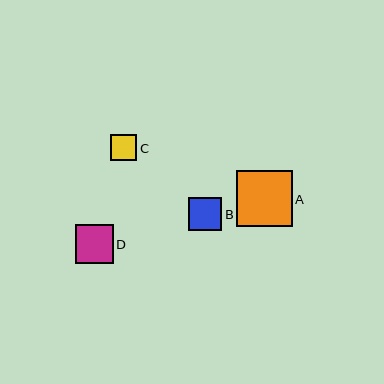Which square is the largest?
Square A is the largest with a size of approximately 56 pixels.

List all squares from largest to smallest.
From largest to smallest: A, D, B, C.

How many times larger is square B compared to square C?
Square B is approximately 1.3 times the size of square C.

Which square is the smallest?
Square C is the smallest with a size of approximately 27 pixels.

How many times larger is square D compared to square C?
Square D is approximately 1.4 times the size of square C.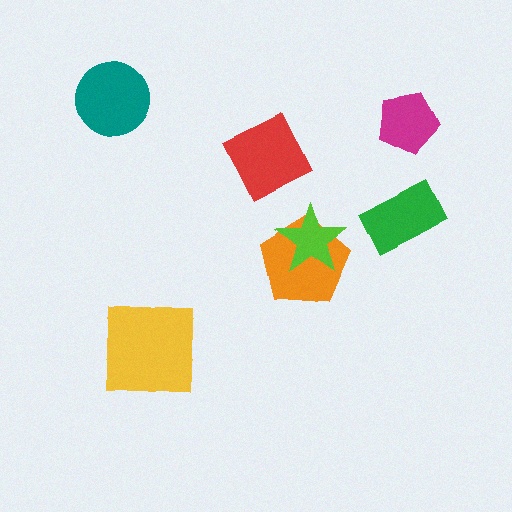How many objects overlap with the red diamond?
0 objects overlap with the red diamond.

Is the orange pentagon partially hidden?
Yes, it is partially covered by another shape.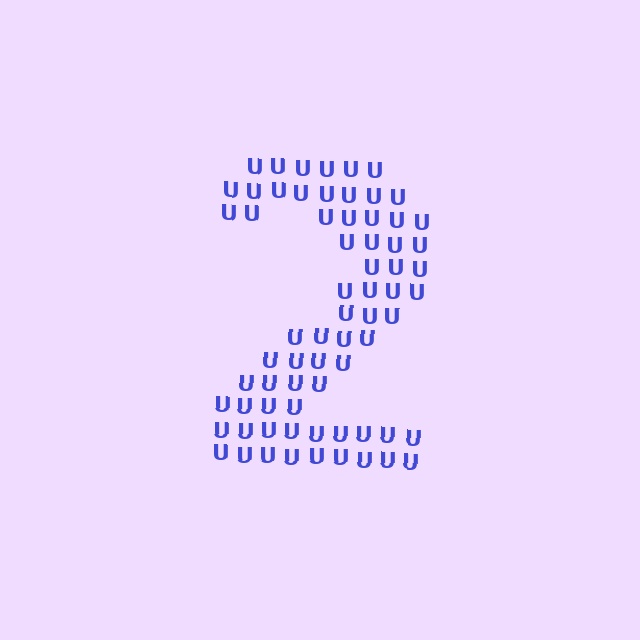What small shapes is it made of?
It is made of small letter U's.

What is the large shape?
The large shape is the digit 2.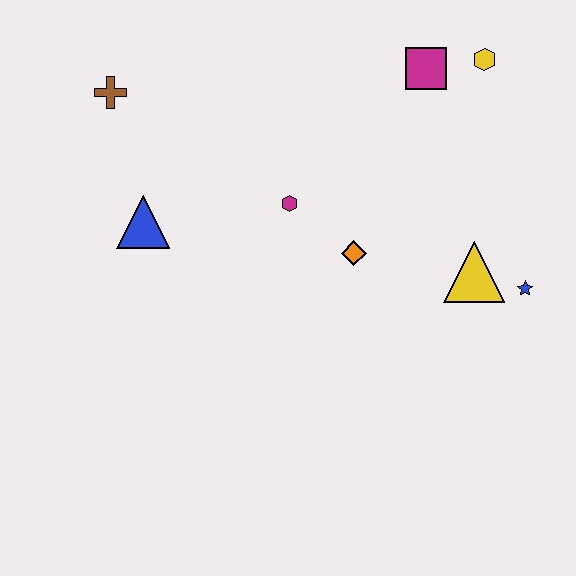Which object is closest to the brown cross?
The blue triangle is closest to the brown cross.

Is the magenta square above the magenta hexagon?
Yes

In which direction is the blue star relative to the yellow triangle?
The blue star is to the right of the yellow triangle.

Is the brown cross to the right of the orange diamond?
No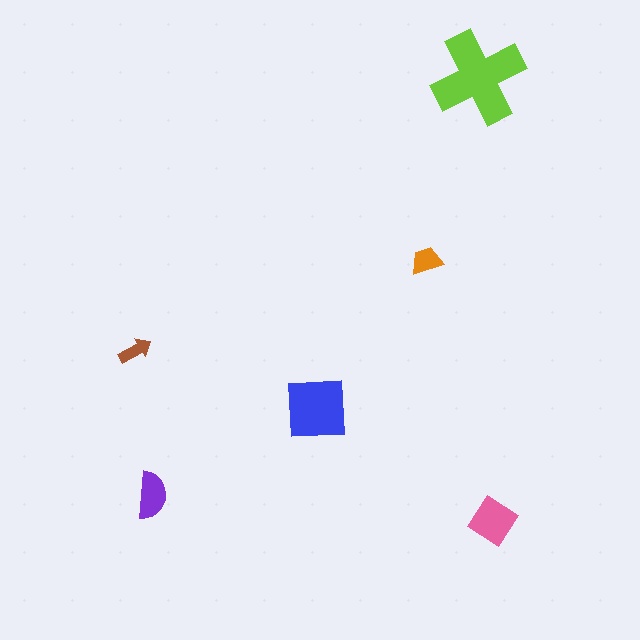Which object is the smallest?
The brown arrow.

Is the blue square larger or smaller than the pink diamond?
Larger.